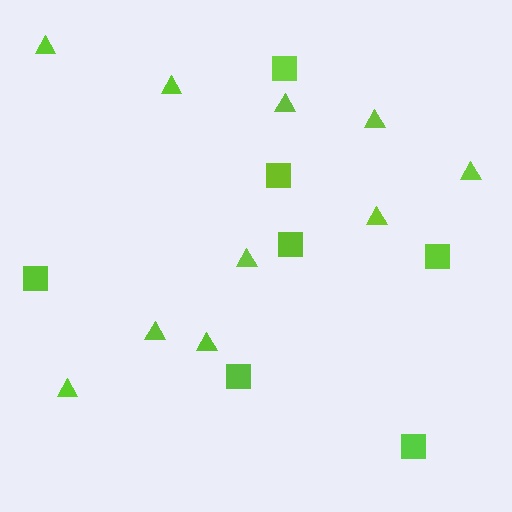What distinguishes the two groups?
There are 2 groups: one group of squares (7) and one group of triangles (10).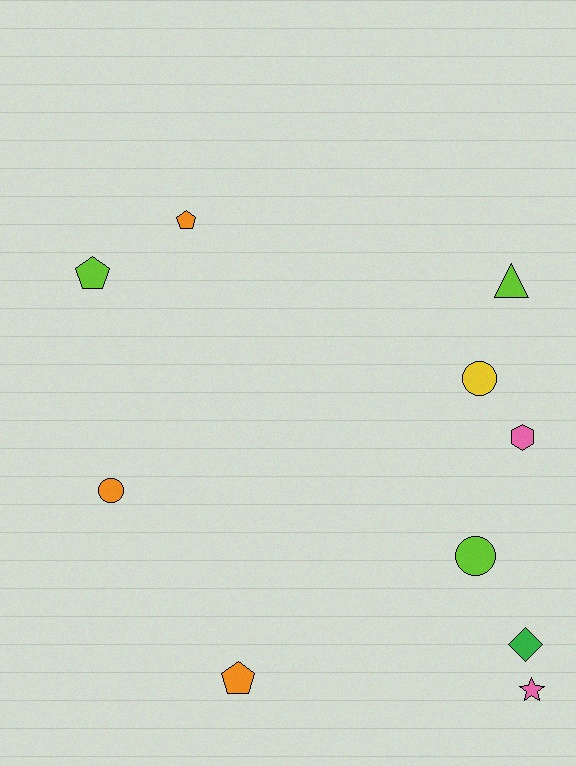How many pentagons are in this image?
There are 3 pentagons.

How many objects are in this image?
There are 10 objects.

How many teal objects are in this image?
There are no teal objects.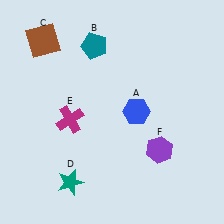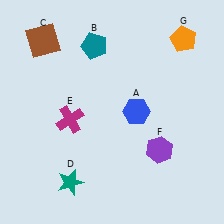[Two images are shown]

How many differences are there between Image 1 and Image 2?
There is 1 difference between the two images.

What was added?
An orange pentagon (G) was added in Image 2.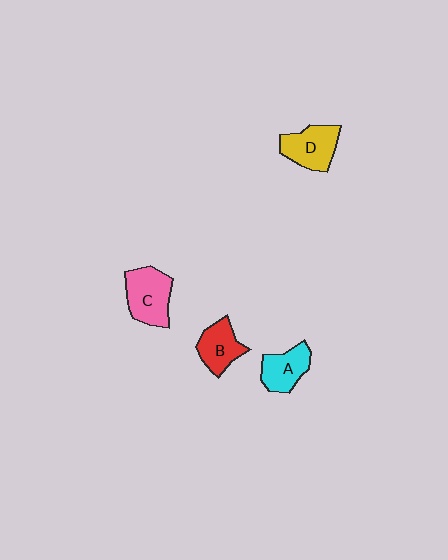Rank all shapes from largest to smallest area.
From largest to smallest: C (pink), D (yellow), A (cyan), B (red).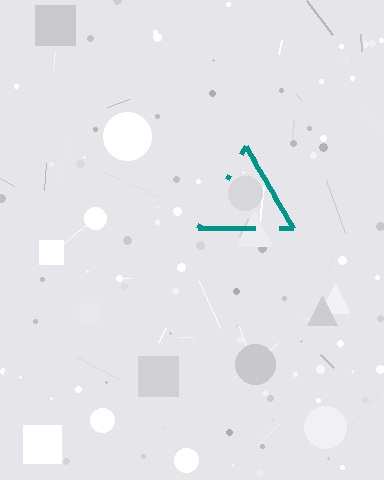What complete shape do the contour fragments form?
The contour fragments form a triangle.